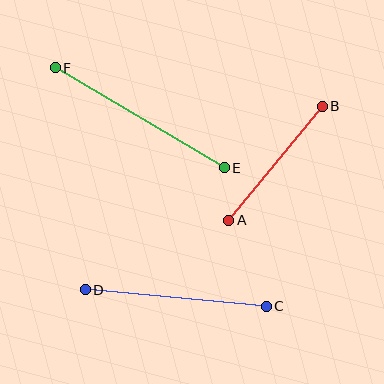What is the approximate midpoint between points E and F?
The midpoint is at approximately (140, 118) pixels.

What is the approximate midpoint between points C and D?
The midpoint is at approximately (176, 298) pixels.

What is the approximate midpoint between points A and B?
The midpoint is at approximately (276, 163) pixels.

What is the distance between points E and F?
The distance is approximately 196 pixels.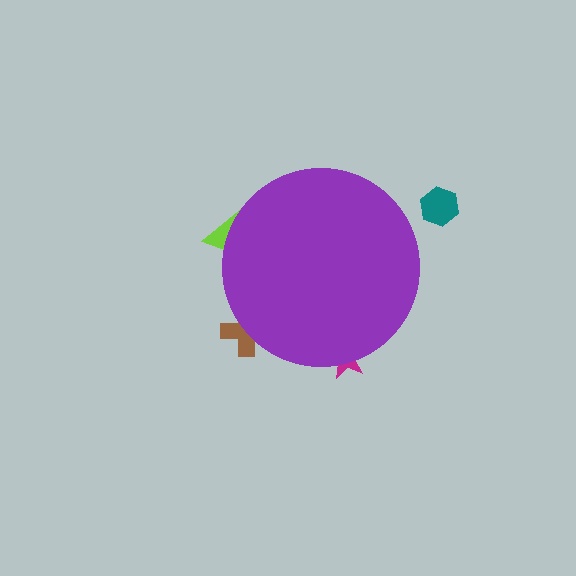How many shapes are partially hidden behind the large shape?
3 shapes are partially hidden.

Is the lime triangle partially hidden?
Yes, the lime triangle is partially hidden behind the purple circle.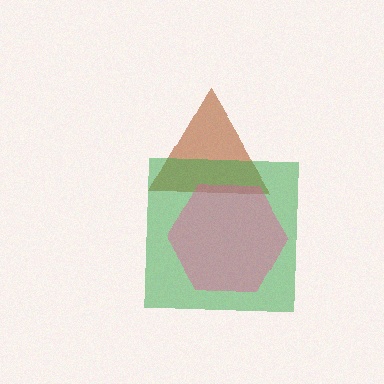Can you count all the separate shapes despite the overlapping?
Yes, there are 3 separate shapes.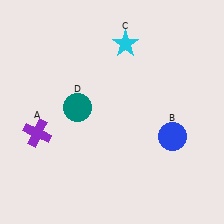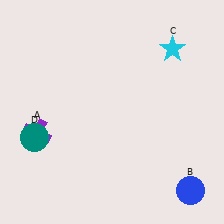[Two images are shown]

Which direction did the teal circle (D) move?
The teal circle (D) moved left.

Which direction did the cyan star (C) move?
The cyan star (C) moved right.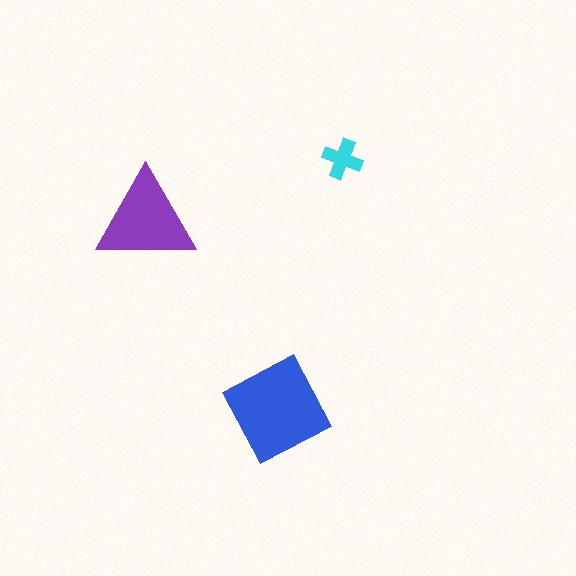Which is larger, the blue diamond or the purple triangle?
The blue diamond.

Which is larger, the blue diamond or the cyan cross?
The blue diamond.